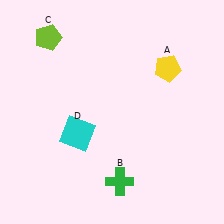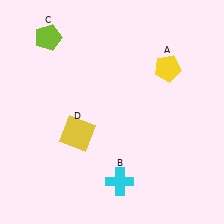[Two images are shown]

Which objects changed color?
B changed from green to cyan. D changed from cyan to yellow.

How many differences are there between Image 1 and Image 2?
There are 2 differences between the two images.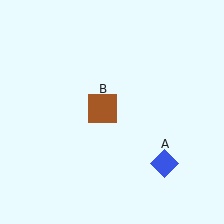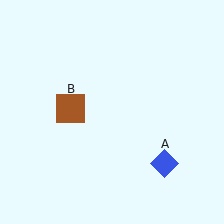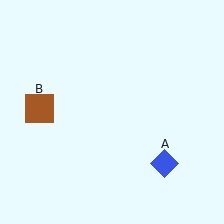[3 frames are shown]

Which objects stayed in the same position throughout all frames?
Blue diamond (object A) remained stationary.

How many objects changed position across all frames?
1 object changed position: brown square (object B).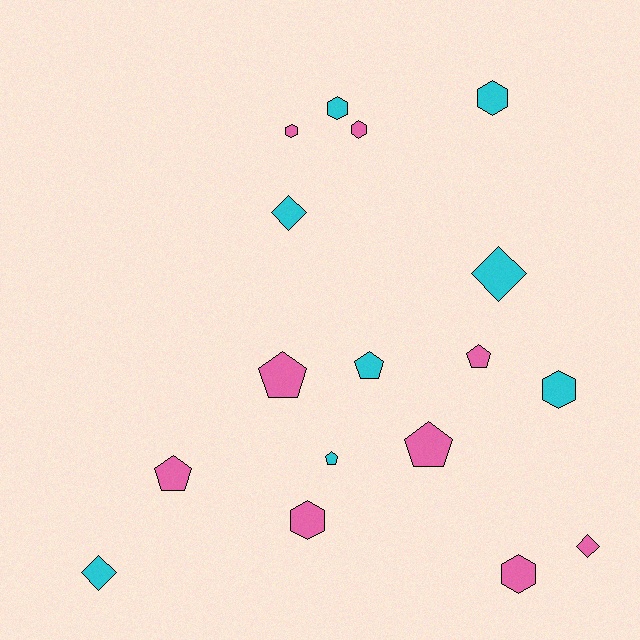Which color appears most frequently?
Pink, with 9 objects.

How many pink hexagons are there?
There are 4 pink hexagons.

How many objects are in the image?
There are 17 objects.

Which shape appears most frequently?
Hexagon, with 7 objects.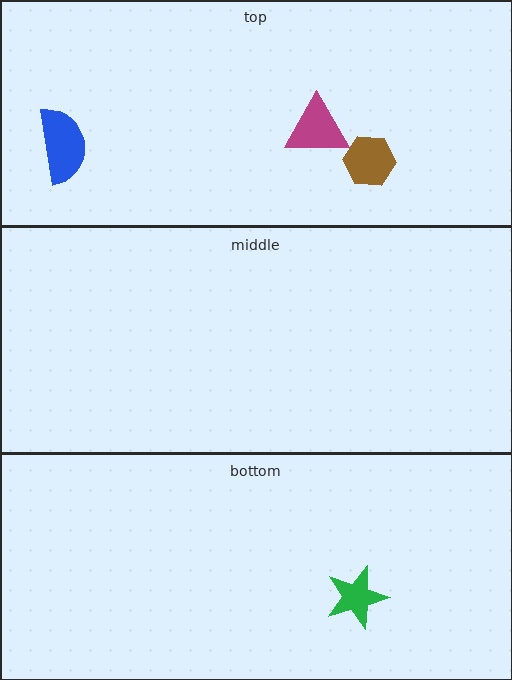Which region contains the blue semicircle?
The top region.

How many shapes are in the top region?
3.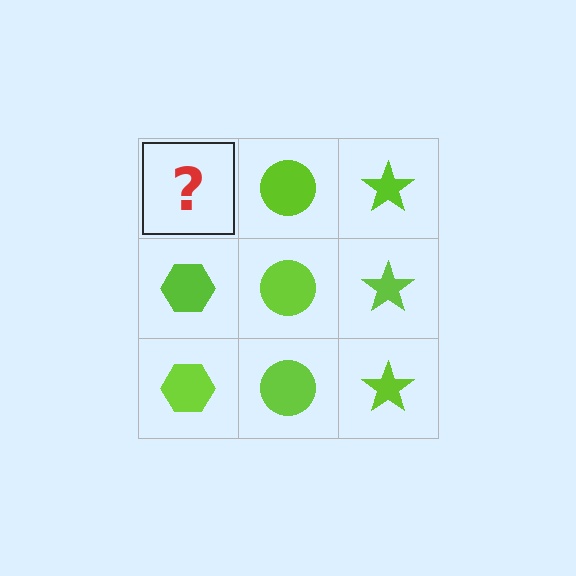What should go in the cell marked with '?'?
The missing cell should contain a lime hexagon.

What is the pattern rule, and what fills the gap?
The rule is that each column has a consistent shape. The gap should be filled with a lime hexagon.